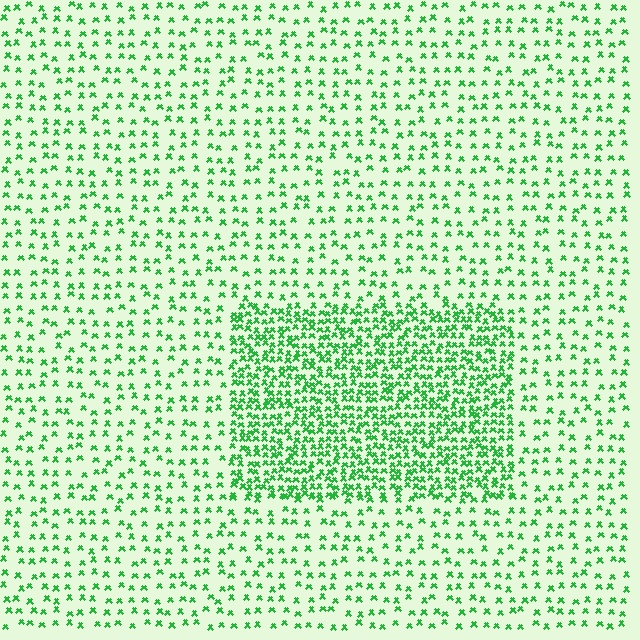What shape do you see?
I see a rectangle.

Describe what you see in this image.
The image contains small green elements arranged at two different densities. A rectangle-shaped region is visible where the elements are more densely packed than the surrounding area.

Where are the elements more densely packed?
The elements are more densely packed inside the rectangle boundary.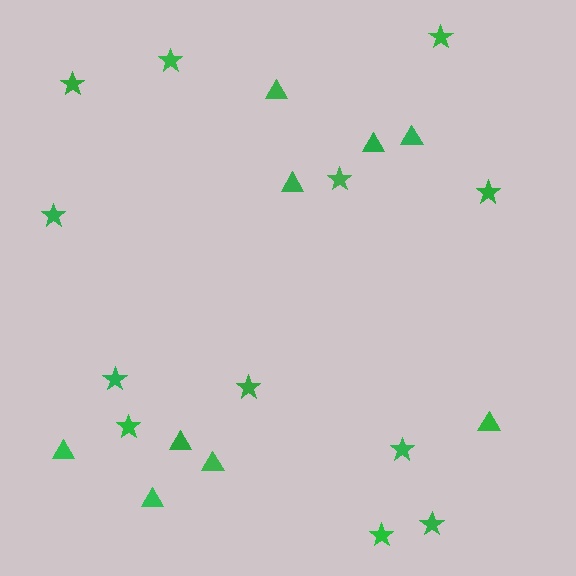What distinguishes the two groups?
There are 2 groups: one group of triangles (9) and one group of stars (12).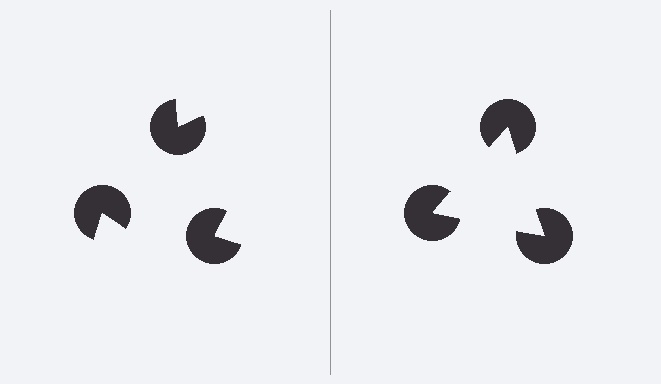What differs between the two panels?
The pac-man discs are positioned identically on both sides; only the wedge orientations differ. On the right they align to a triangle; on the left they are misaligned.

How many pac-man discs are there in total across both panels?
6 — 3 on each side.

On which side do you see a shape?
An illusory triangle appears on the right side. On the left side the wedge cuts are rotated, so no coherent shape forms.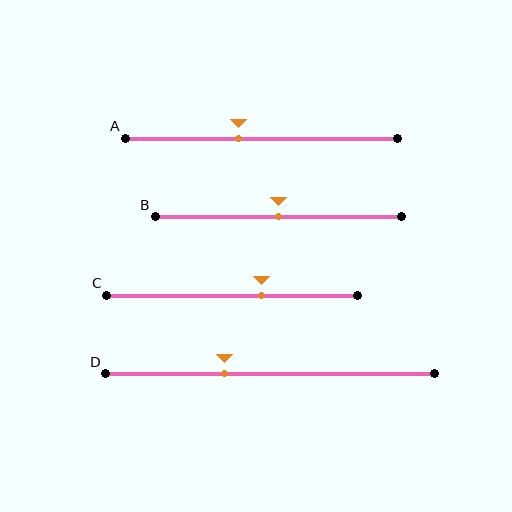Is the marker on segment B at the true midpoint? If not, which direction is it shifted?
Yes, the marker on segment B is at the true midpoint.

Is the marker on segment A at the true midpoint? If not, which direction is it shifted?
No, the marker on segment A is shifted to the left by about 8% of the segment length.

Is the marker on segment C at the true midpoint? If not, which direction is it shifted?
No, the marker on segment C is shifted to the right by about 12% of the segment length.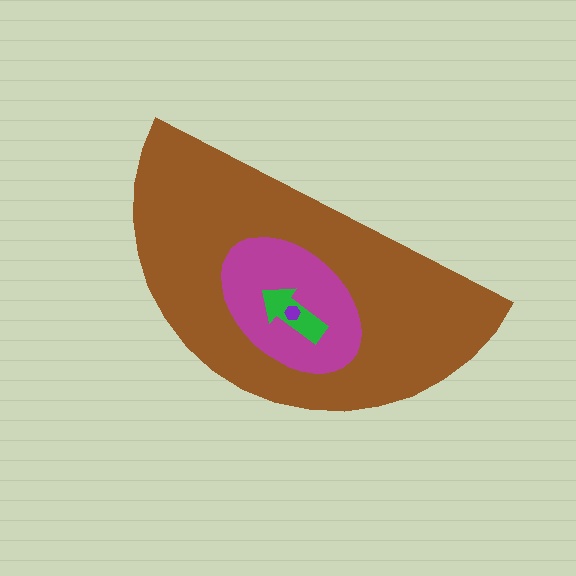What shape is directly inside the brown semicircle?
The magenta ellipse.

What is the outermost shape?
The brown semicircle.